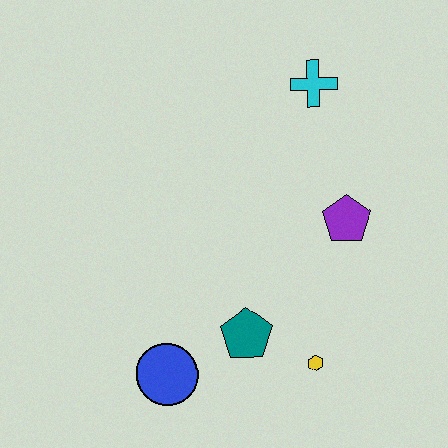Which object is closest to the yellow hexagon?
The teal pentagon is closest to the yellow hexagon.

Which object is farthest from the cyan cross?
The blue circle is farthest from the cyan cross.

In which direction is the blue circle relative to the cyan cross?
The blue circle is below the cyan cross.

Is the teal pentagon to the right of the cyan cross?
No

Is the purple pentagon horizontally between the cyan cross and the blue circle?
No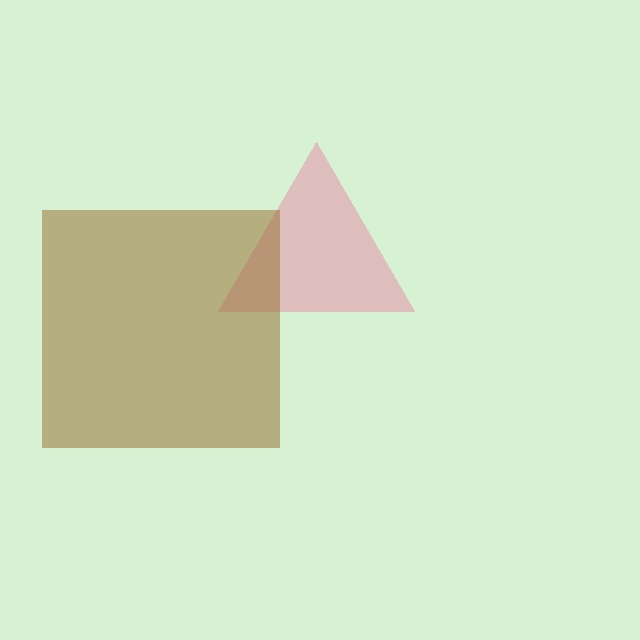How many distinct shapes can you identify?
There are 2 distinct shapes: a pink triangle, a brown square.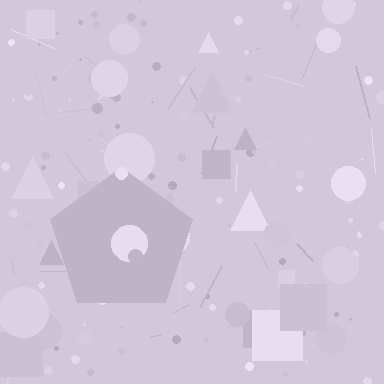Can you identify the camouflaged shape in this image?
The camouflaged shape is a pentagon.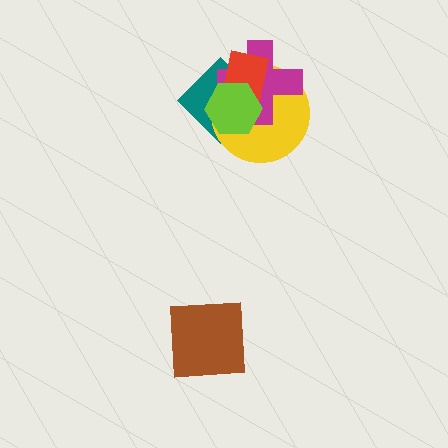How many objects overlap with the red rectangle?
4 objects overlap with the red rectangle.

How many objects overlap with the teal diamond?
4 objects overlap with the teal diamond.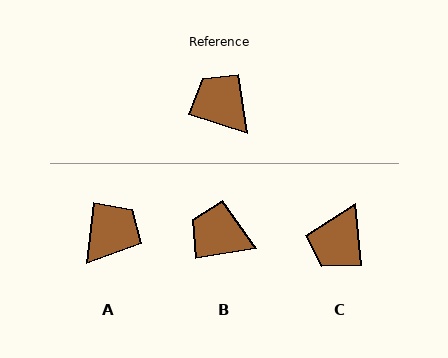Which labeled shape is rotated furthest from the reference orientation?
C, about 113 degrees away.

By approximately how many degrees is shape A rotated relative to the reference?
Approximately 79 degrees clockwise.